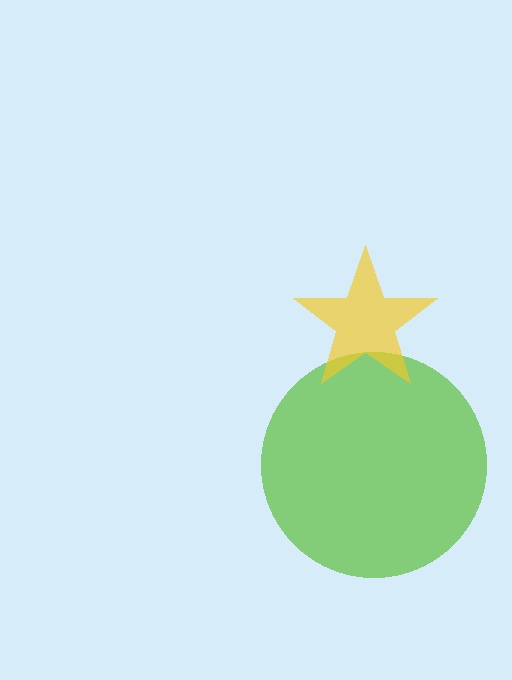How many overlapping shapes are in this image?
There are 2 overlapping shapes in the image.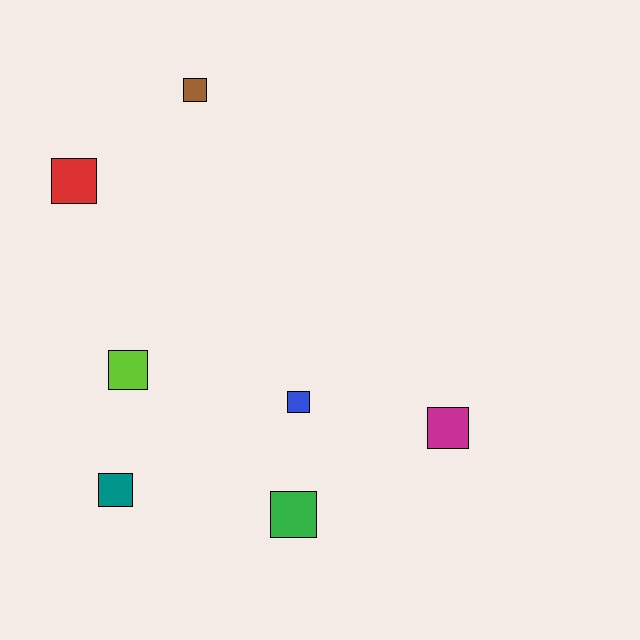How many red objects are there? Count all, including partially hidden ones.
There is 1 red object.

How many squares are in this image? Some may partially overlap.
There are 7 squares.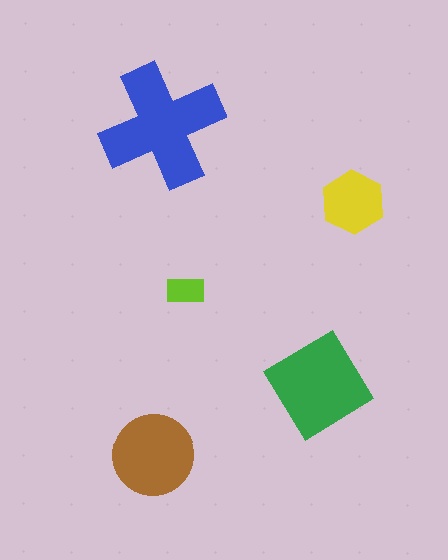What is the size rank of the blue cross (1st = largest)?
1st.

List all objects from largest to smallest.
The blue cross, the green diamond, the brown circle, the yellow hexagon, the lime rectangle.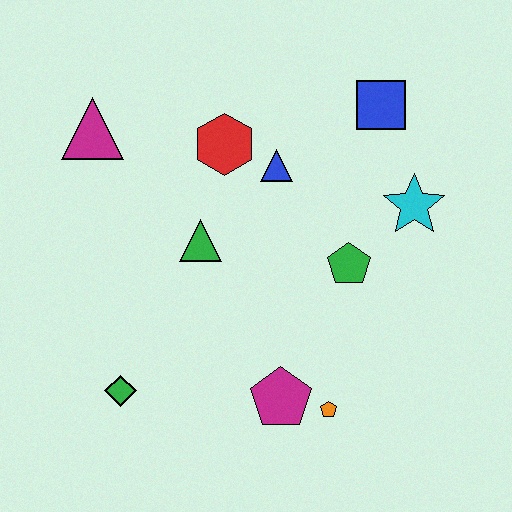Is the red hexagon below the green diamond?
No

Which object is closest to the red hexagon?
The blue triangle is closest to the red hexagon.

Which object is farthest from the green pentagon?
The magenta triangle is farthest from the green pentagon.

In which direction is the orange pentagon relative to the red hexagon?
The orange pentagon is below the red hexagon.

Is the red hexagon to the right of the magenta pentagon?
No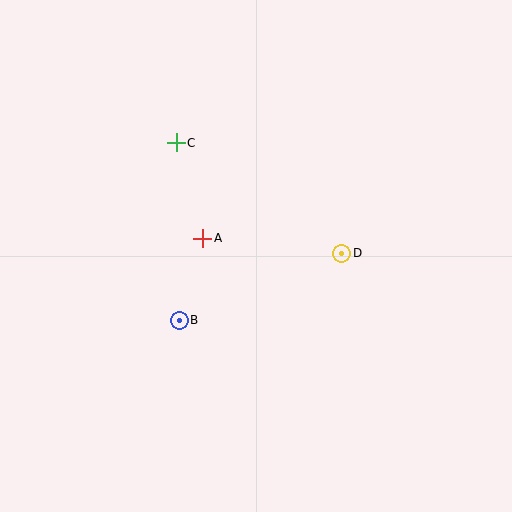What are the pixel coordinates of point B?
Point B is at (179, 320).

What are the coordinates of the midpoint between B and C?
The midpoint between B and C is at (178, 231).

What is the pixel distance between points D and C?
The distance between D and C is 199 pixels.